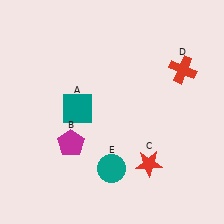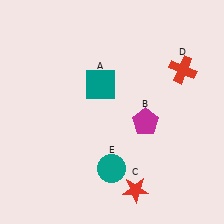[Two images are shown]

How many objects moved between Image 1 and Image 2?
3 objects moved between the two images.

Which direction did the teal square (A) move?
The teal square (A) moved up.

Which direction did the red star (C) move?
The red star (C) moved down.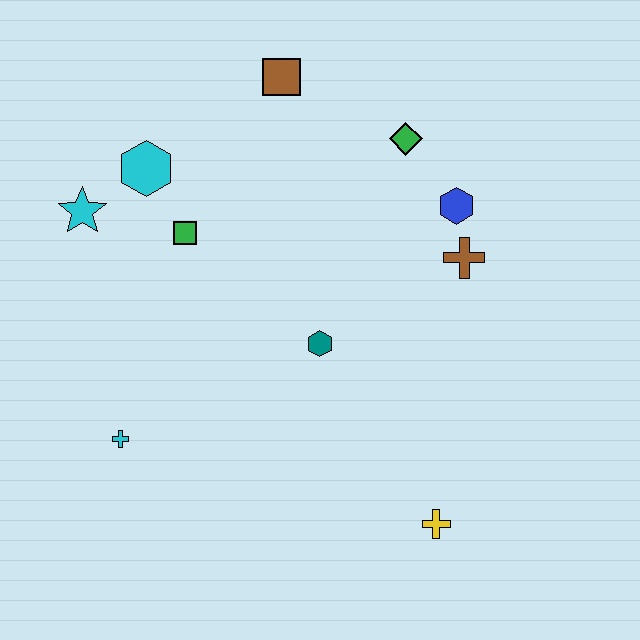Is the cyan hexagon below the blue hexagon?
No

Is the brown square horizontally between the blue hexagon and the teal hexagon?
No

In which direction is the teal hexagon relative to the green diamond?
The teal hexagon is below the green diamond.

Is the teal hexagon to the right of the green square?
Yes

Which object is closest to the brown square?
The green diamond is closest to the brown square.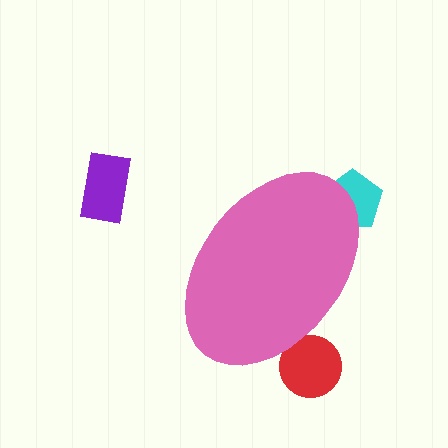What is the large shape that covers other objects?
A pink ellipse.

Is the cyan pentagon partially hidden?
Yes, the cyan pentagon is partially hidden behind the pink ellipse.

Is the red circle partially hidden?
Yes, the red circle is partially hidden behind the pink ellipse.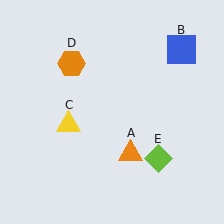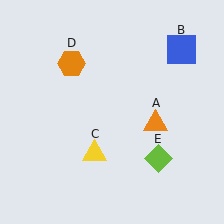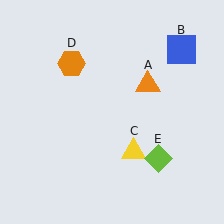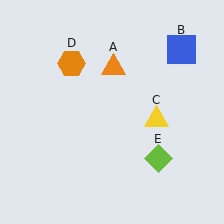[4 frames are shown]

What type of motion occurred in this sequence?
The orange triangle (object A), yellow triangle (object C) rotated counterclockwise around the center of the scene.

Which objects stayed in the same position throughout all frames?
Blue square (object B) and orange hexagon (object D) and lime diamond (object E) remained stationary.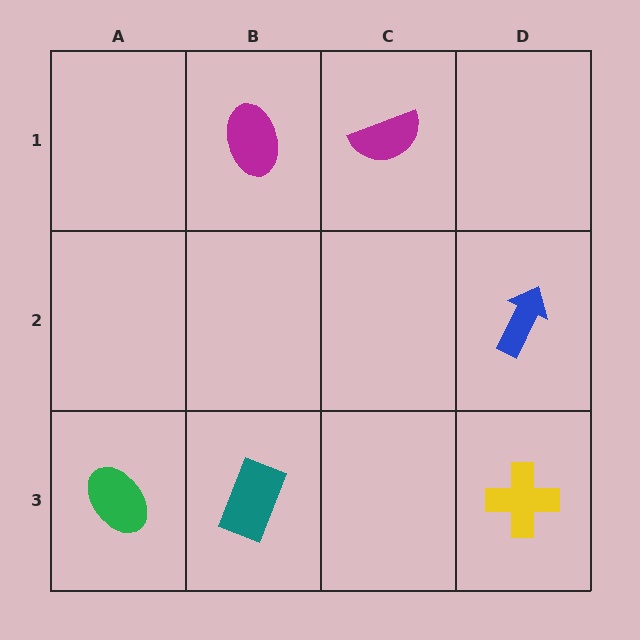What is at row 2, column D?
A blue arrow.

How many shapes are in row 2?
1 shape.